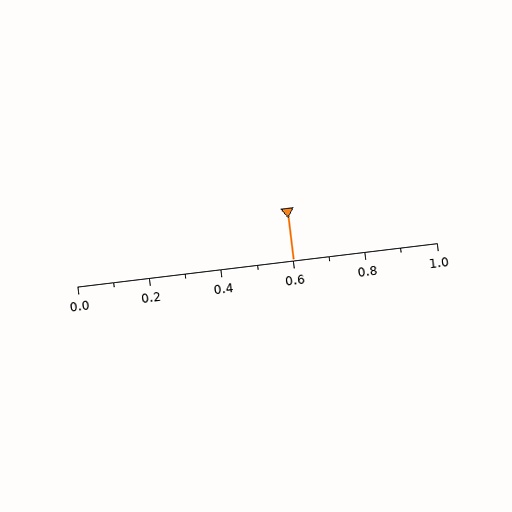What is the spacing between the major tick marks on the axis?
The major ticks are spaced 0.2 apart.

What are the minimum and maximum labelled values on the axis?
The axis runs from 0.0 to 1.0.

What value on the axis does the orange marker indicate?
The marker indicates approximately 0.6.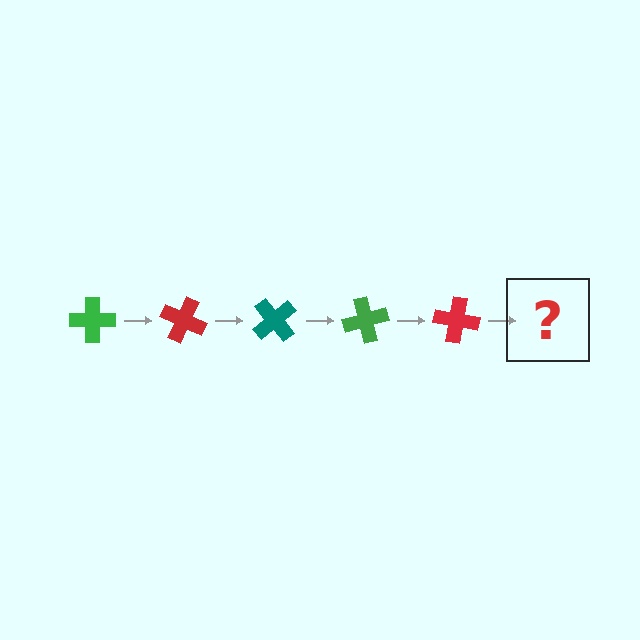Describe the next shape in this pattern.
It should be a teal cross, rotated 125 degrees from the start.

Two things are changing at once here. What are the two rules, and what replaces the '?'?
The two rules are that it rotates 25 degrees each step and the color cycles through green, red, and teal. The '?' should be a teal cross, rotated 125 degrees from the start.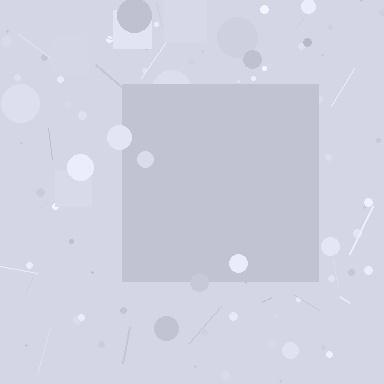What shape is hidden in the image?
A square is hidden in the image.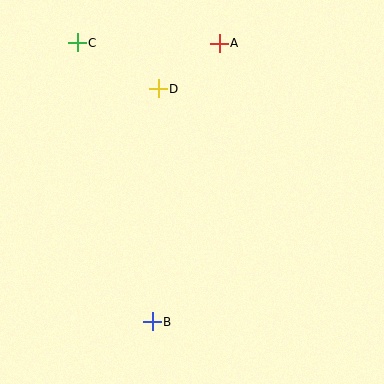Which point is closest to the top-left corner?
Point C is closest to the top-left corner.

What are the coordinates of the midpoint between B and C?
The midpoint between B and C is at (115, 182).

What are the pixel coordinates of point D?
Point D is at (158, 89).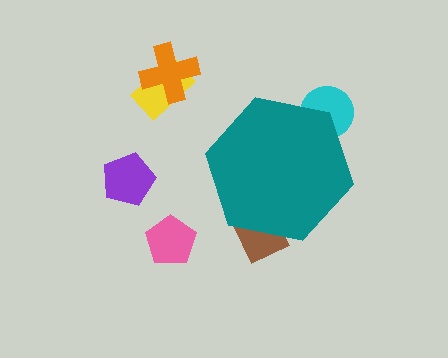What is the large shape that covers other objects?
A teal hexagon.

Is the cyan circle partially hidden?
Yes, the cyan circle is partially hidden behind the teal hexagon.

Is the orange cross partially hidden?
No, the orange cross is fully visible.